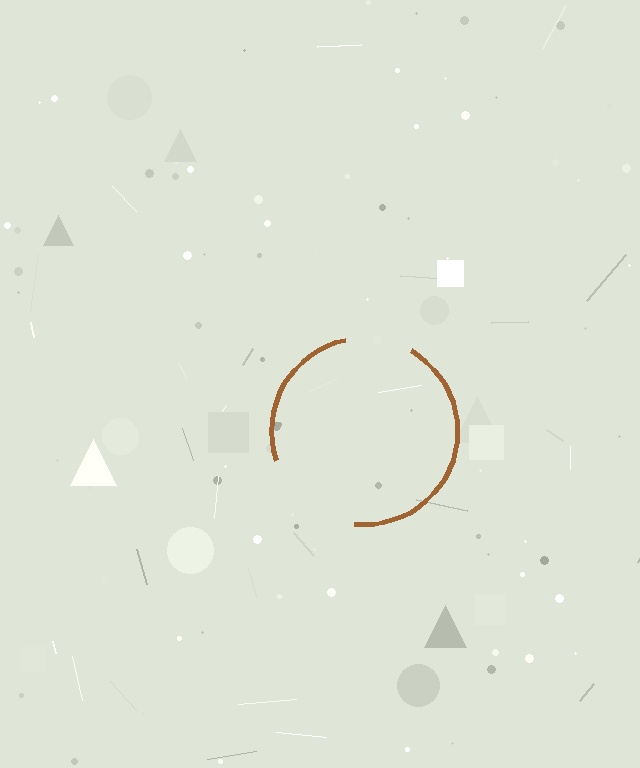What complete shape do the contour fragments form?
The contour fragments form a circle.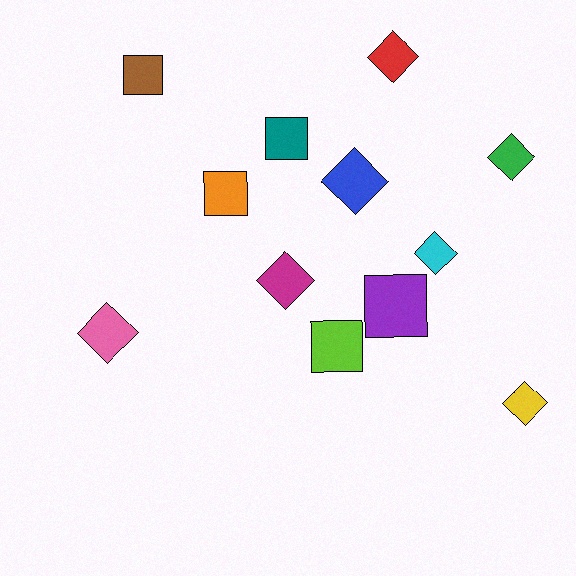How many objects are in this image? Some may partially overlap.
There are 12 objects.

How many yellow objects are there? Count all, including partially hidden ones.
There is 1 yellow object.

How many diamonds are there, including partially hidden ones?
There are 7 diamonds.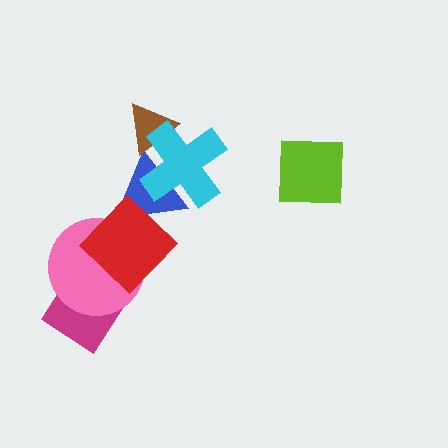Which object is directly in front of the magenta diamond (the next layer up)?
The pink circle is directly in front of the magenta diamond.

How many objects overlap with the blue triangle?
2 objects overlap with the blue triangle.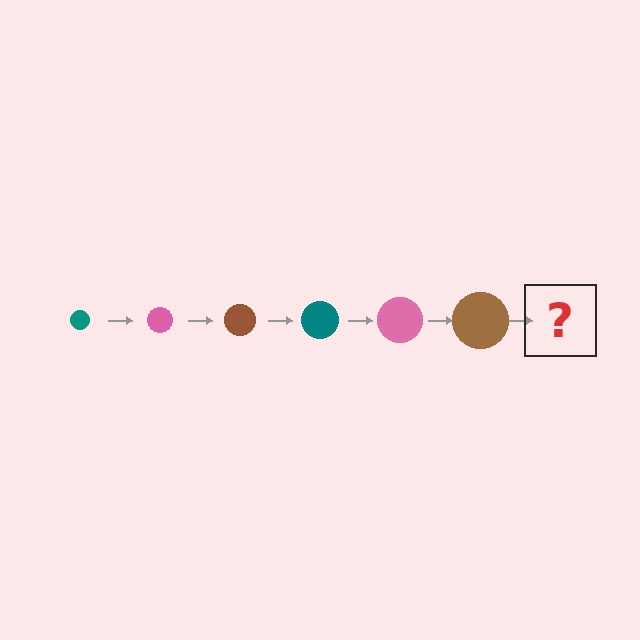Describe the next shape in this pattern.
It should be a teal circle, larger than the previous one.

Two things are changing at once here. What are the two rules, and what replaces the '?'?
The two rules are that the circle grows larger each step and the color cycles through teal, pink, and brown. The '?' should be a teal circle, larger than the previous one.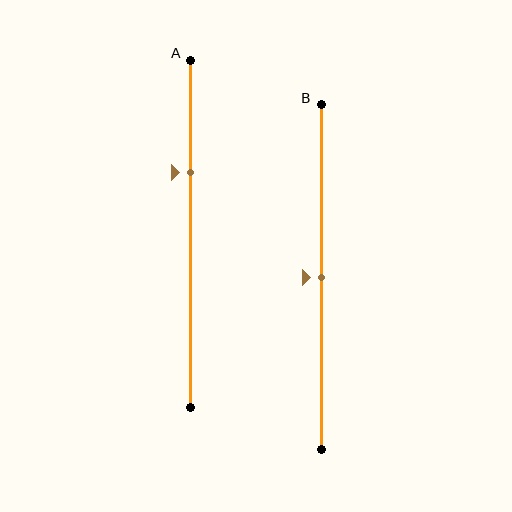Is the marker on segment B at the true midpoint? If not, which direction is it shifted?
Yes, the marker on segment B is at the true midpoint.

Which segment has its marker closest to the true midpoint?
Segment B has its marker closest to the true midpoint.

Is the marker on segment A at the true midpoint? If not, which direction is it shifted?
No, the marker on segment A is shifted upward by about 17% of the segment length.